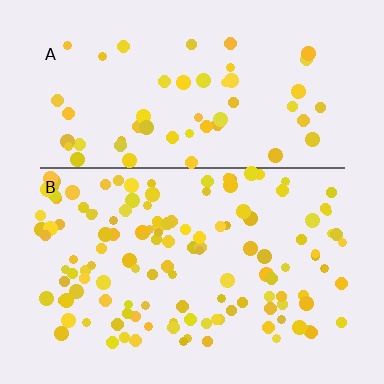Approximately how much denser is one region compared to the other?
Approximately 2.4× — region B over region A.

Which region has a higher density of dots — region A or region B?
B (the bottom).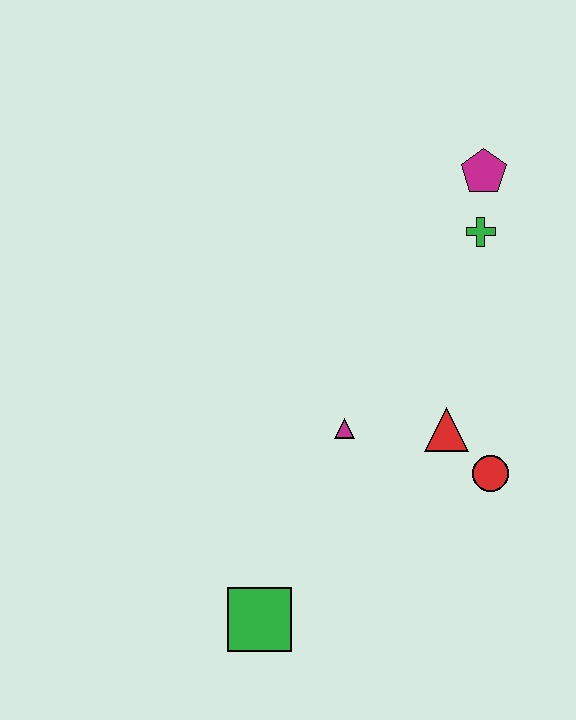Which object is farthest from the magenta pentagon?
The green square is farthest from the magenta pentagon.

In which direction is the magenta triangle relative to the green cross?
The magenta triangle is below the green cross.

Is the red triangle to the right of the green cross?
No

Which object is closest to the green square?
The magenta triangle is closest to the green square.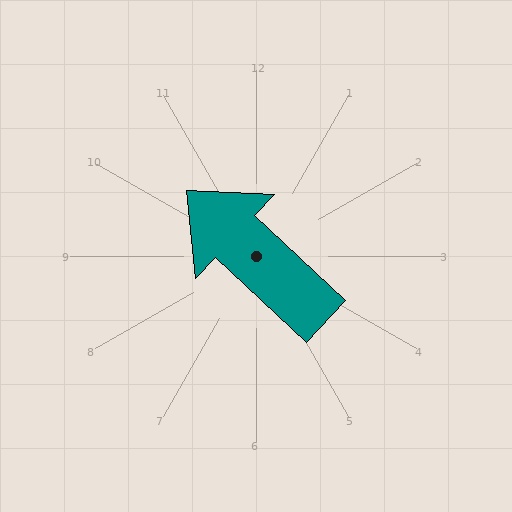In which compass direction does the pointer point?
Northwest.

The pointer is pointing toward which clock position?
Roughly 10 o'clock.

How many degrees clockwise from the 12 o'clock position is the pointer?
Approximately 313 degrees.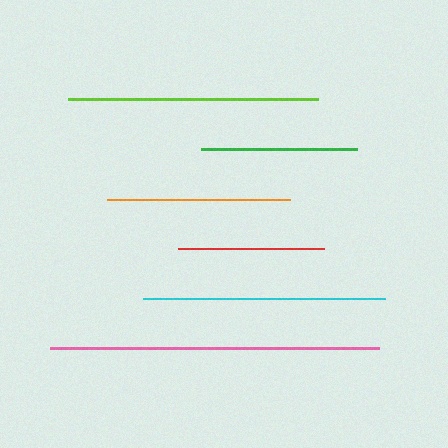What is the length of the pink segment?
The pink segment is approximately 328 pixels long.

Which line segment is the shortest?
The red line is the shortest at approximately 146 pixels.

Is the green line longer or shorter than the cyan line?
The cyan line is longer than the green line.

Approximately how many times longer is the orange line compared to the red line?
The orange line is approximately 1.3 times the length of the red line.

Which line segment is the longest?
The pink line is the longest at approximately 328 pixels.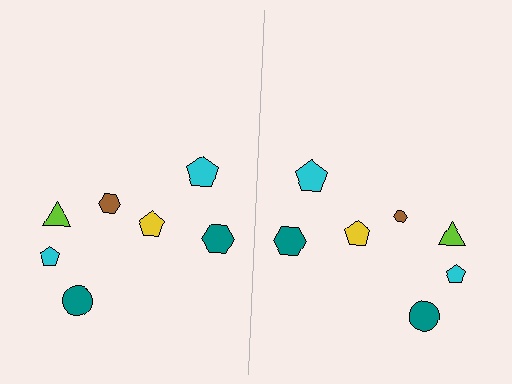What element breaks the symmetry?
The brown hexagon on the right side has a different size than its mirror counterpart.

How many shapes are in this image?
There are 14 shapes in this image.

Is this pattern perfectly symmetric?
No, the pattern is not perfectly symmetric. The brown hexagon on the right side has a different size than its mirror counterpart.